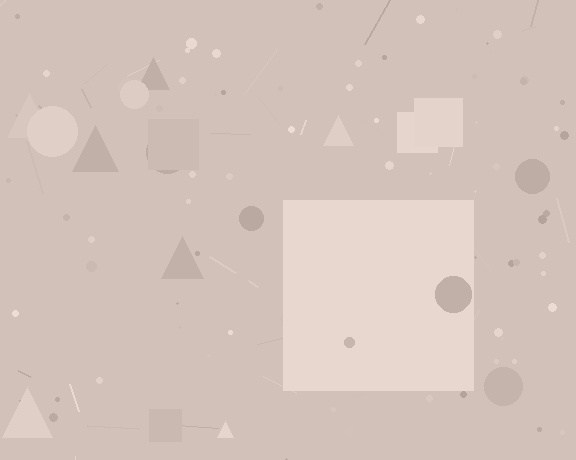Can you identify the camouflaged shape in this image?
The camouflaged shape is a square.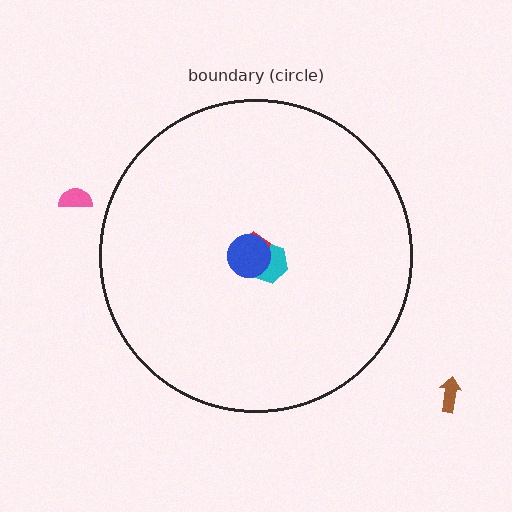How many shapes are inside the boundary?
3 inside, 2 outside.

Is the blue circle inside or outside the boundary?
Inside.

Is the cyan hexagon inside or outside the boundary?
Inside.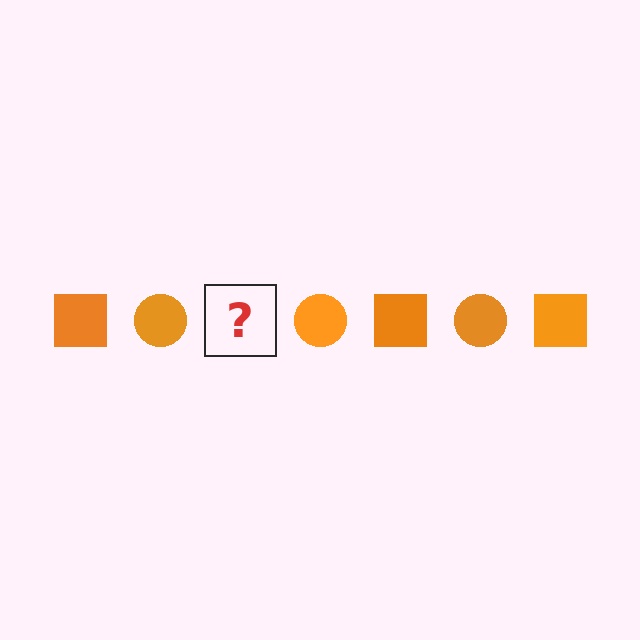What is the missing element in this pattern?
The missing element is an orange square.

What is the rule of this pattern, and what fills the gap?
The rule is that the pattern cycles through square, circle shapes in orange. The gap should be filled with an orange square.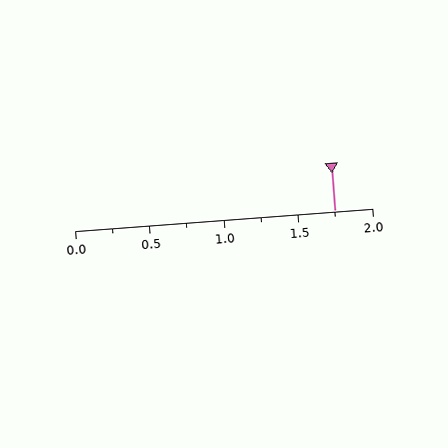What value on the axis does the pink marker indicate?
The marker indicates approximately 1.75.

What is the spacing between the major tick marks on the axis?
The major ticks are spaced 0.5 apart.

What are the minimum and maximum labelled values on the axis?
The axis runs from 0.0 to 2.0.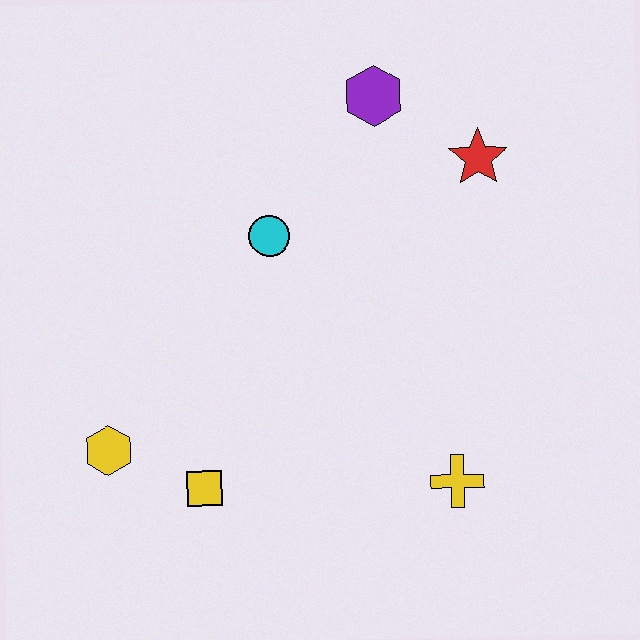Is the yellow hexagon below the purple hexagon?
Yes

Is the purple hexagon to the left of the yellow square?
No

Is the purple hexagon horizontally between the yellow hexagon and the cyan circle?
No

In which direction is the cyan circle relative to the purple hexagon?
The cyan circle is below the purple hexagon.